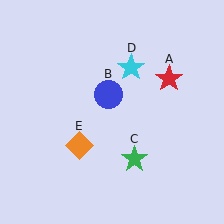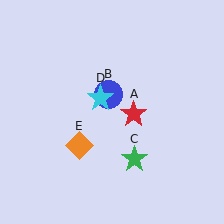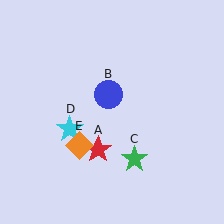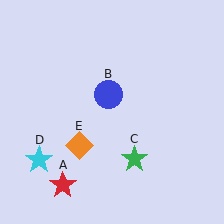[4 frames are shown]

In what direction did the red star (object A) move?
The red star (object A) moved down and to the left.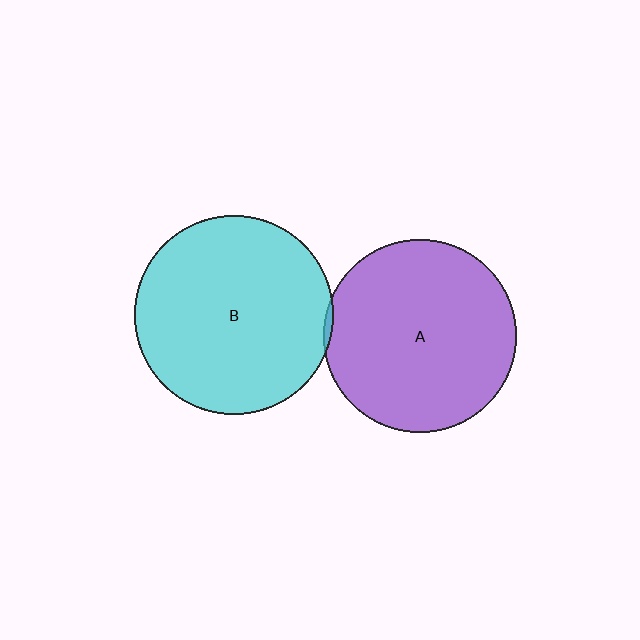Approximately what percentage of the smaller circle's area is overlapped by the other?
Approximately 5%.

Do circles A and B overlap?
Yes.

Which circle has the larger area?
Circle B (cyan).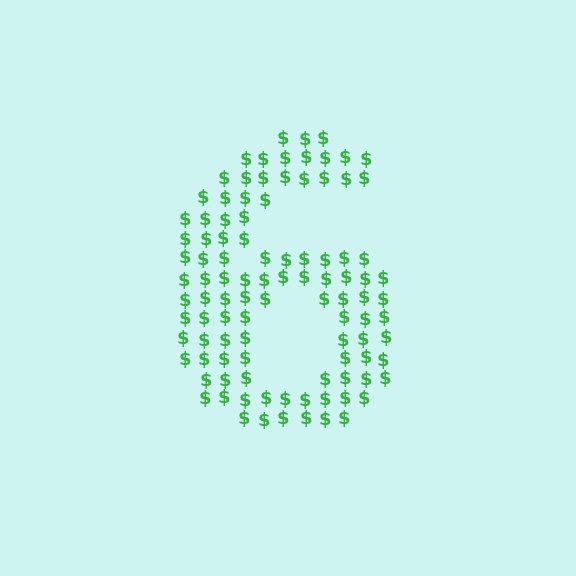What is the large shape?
The large shape is the digit 6.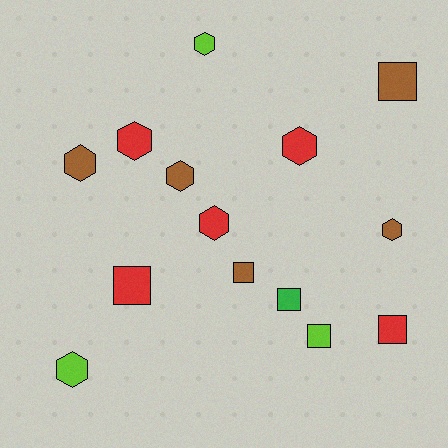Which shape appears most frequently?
Hexagon, with 8 objects.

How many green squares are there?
There is 1 green square.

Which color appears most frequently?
Brown, with 5 objects.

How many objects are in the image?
There are 14 objects.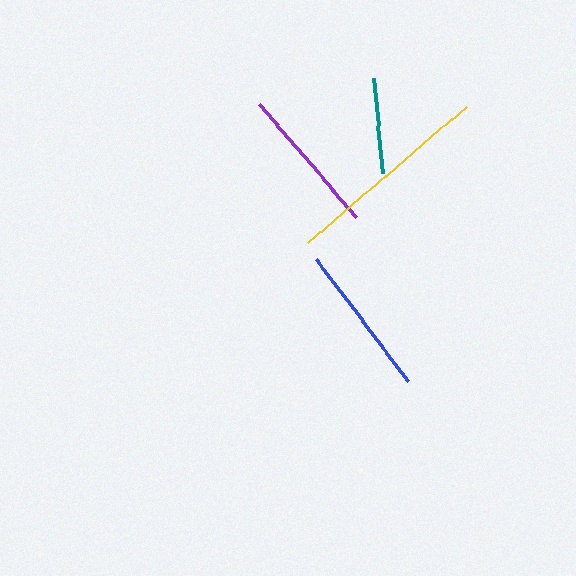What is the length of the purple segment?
The purple segment is approximately 149 pixels long.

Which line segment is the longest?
The yellow line is the longest at approximately 209 pixels.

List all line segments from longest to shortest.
From longest to shortest: yellow, blue, purple, teal.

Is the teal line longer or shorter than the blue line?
The blue line is longer than the teal line.